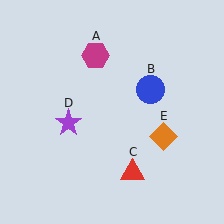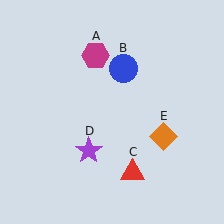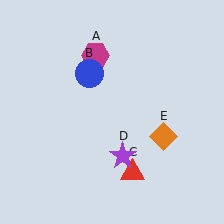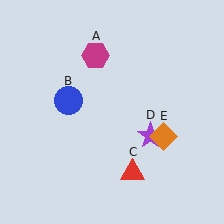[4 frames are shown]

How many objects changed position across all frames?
2 objects changed position: blue circle (object B), purple star (object D).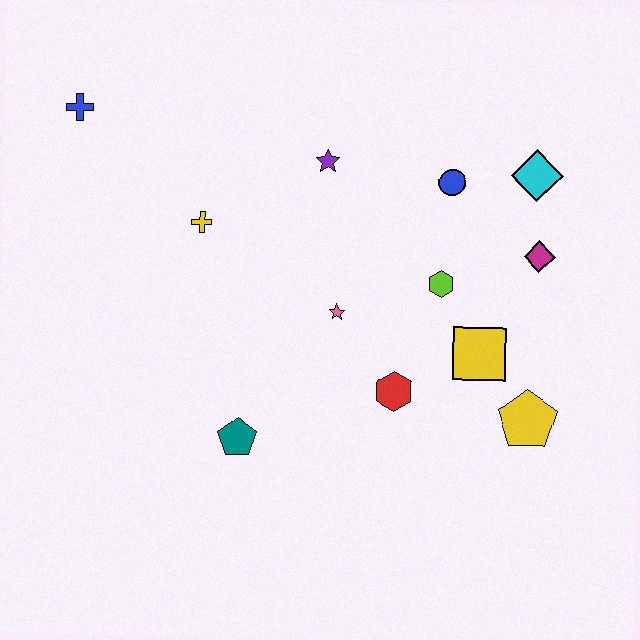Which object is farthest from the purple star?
The yellow pentagon is farthest from the purple star.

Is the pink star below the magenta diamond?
Yes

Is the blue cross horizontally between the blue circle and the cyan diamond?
No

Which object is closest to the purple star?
The blue circle is closest to the purple star.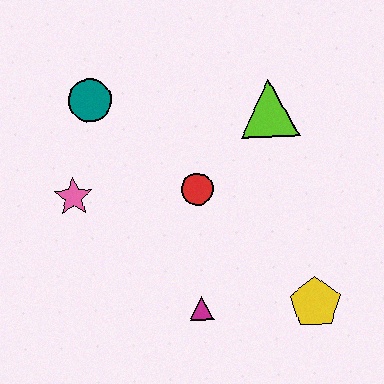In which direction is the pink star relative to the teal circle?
The pink star is below the teal circle.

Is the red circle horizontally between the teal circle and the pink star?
No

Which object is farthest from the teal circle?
The yellow pentagon is farthest from the teal circle.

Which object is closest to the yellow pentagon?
The magenta triangle is closest to the yellow pentagon.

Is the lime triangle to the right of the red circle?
Yes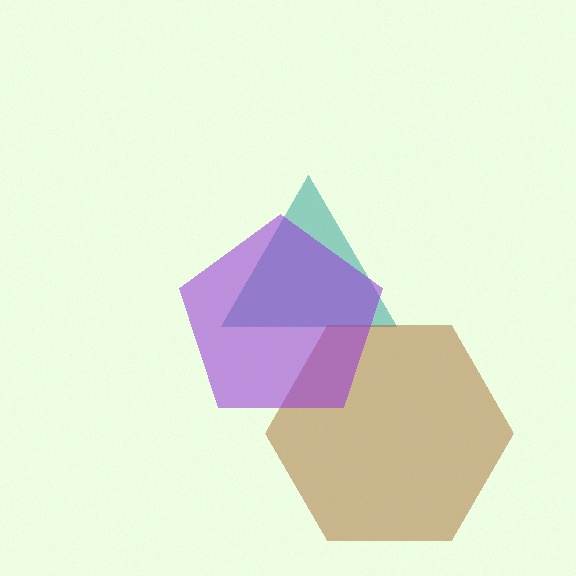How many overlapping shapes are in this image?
There are 3 overlapping shapes in the image.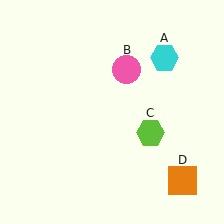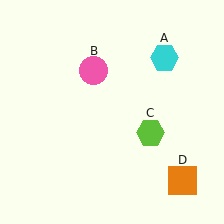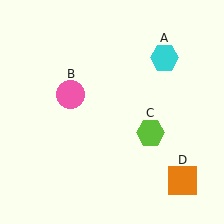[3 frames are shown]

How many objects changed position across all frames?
1 object changed position: pink circle (object B).